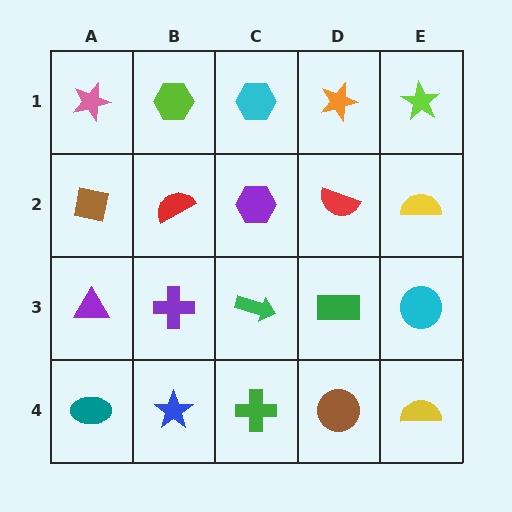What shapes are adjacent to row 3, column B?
A red semicircle (row 2, column B), a blue star (row 4, column B), a purple triangle (row 3, column A), a green arrow (row 3, column C).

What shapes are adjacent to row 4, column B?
A purple cross (row 3, column B), a teal ellipse (row 4, column A), a green cross (row 4, column C).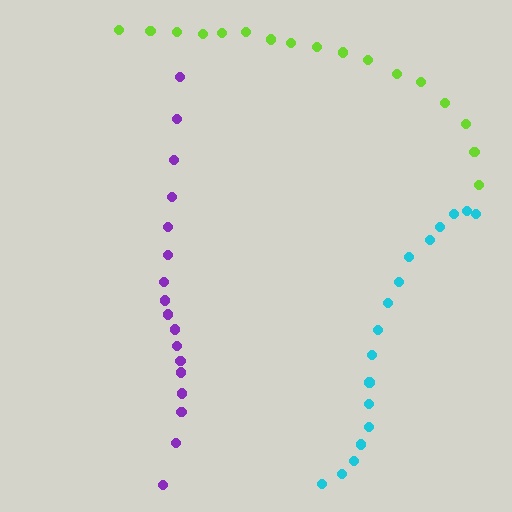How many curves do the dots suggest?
There are 3 distinct paths.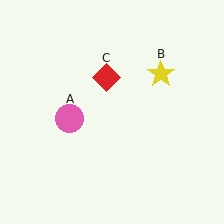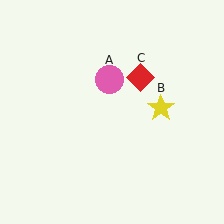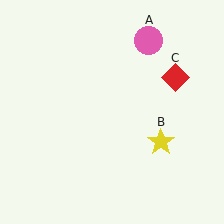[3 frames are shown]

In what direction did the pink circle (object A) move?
The pink circle (object A) moved up and to the right.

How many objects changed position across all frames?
3 objects changed position: pink circle (object A), yellow star (object B), red diamond (object C).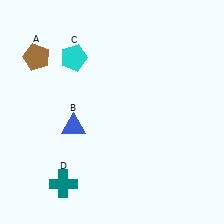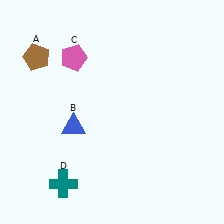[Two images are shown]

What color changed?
The pentagon (C) changed from cyan in Image 1 to pink in Image 2.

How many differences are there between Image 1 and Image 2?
There is 1 difference between the two images.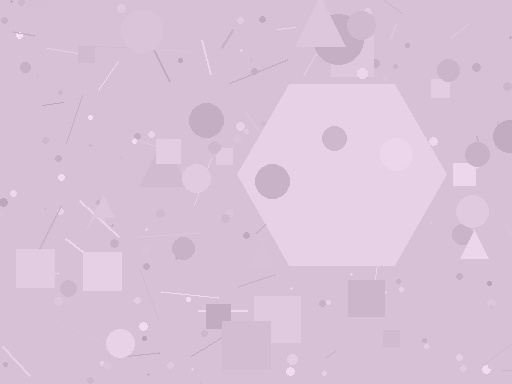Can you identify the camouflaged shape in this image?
The camouflaged shape is a hexagon.